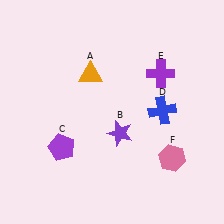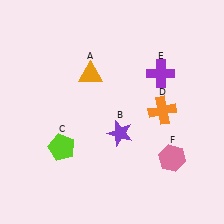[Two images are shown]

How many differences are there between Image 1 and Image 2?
There are 2 differences between the two images.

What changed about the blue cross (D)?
In Image 1, D is blue. In Image 2, it changed to orange.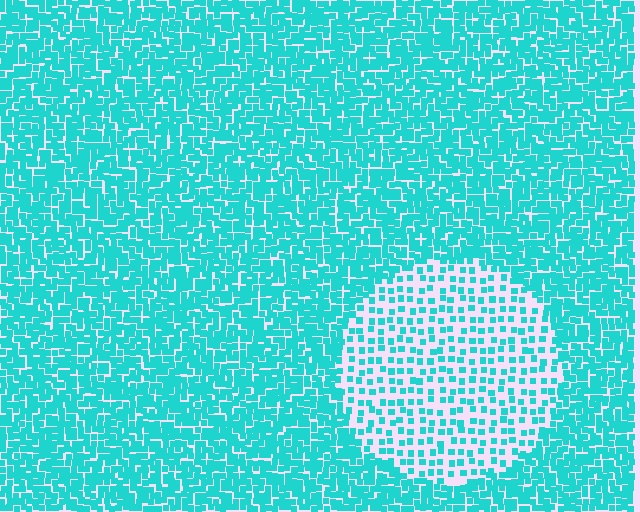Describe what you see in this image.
The image contains small cyan elements arranged at two different densities. A circle-shaped region is visible where the elements are less densely packed than the surrounding area.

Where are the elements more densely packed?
The elements are more densely packed outside the circle boundary.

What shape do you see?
I see a circle.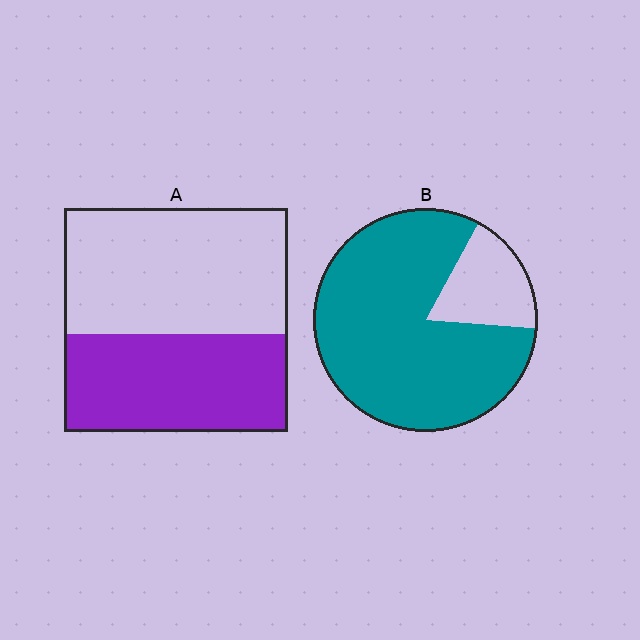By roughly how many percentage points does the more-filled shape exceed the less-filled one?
By roughly 40 percentage points (B over A).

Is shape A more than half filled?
No.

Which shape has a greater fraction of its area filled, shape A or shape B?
Shape B.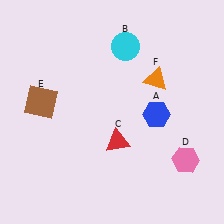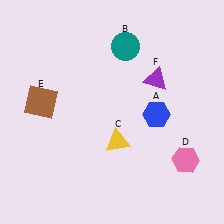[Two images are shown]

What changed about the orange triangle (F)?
In Image 1, F is orange. In Image 2, it changed to purple.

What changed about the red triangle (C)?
In Image 1, C is red. In Image 2, it changed to yellow.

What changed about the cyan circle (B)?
In Image 1, B is cyan. In Image 2, it changed to teal.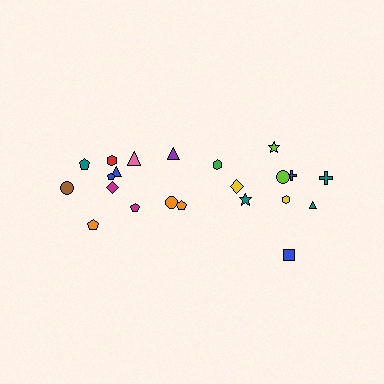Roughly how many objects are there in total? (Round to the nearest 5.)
Roughly 20 objects in total.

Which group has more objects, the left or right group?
The left group.